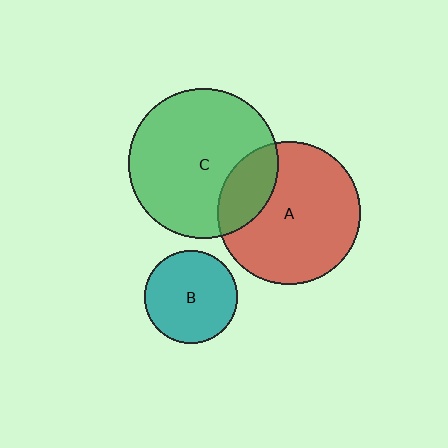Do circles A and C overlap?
Yes.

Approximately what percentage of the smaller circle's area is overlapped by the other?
Approximately 20%.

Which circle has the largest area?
Circle C (green).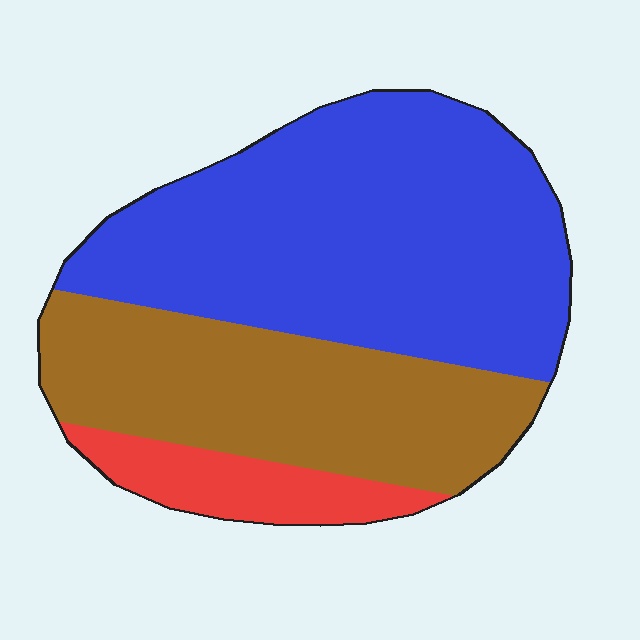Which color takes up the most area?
Blue, at roughly 55%.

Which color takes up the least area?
Red, at roughly 10%.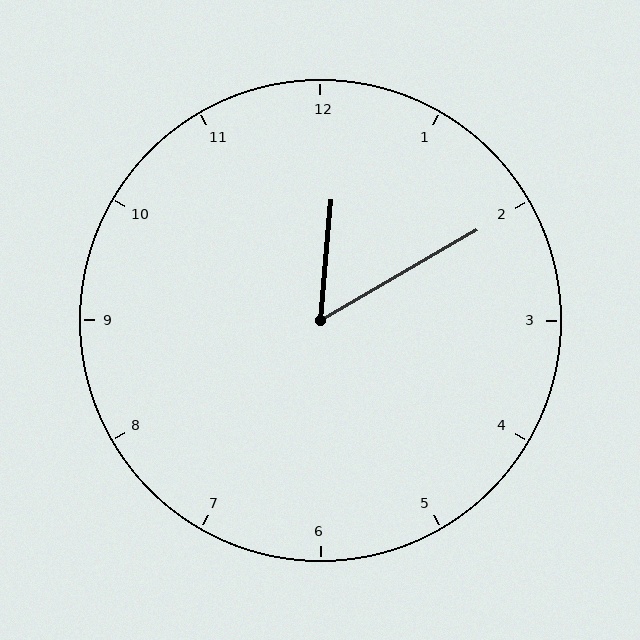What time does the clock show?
12:10.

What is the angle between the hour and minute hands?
Approximately 55 degrees.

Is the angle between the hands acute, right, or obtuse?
It is acute.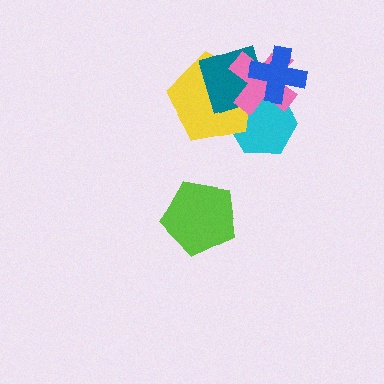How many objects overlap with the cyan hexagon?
4 objects overlap with the cyan hexagon.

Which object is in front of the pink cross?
The blue cross is in front of the pink cross.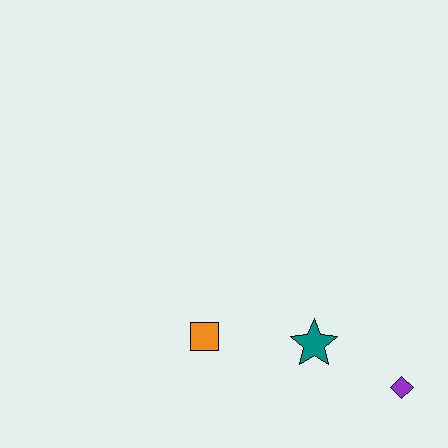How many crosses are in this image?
There are no crosses.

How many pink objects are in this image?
There are no pink objects.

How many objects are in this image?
There are 3 objects.